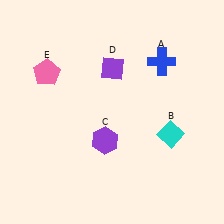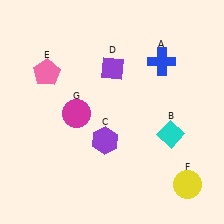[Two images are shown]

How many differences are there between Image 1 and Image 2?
There are 2 differences between the two images.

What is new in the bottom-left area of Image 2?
A magenta circle (G) was added in the bottom-left area of Image 2.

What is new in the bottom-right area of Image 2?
A yellow circle (F) was added in the bottom-right area of Image 2.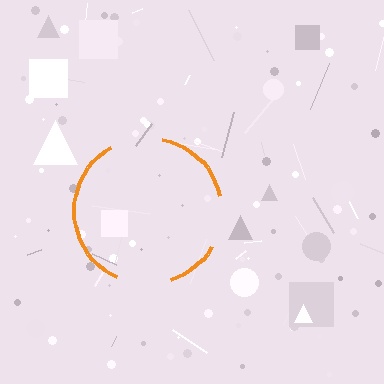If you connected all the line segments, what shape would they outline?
They would outline a circle.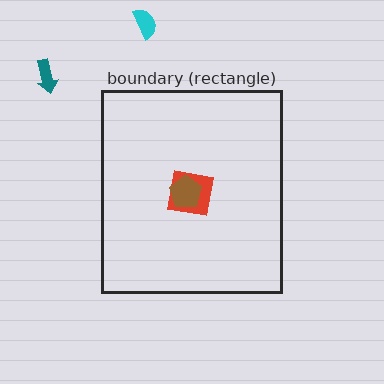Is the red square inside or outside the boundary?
Inside.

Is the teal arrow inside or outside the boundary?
Outside.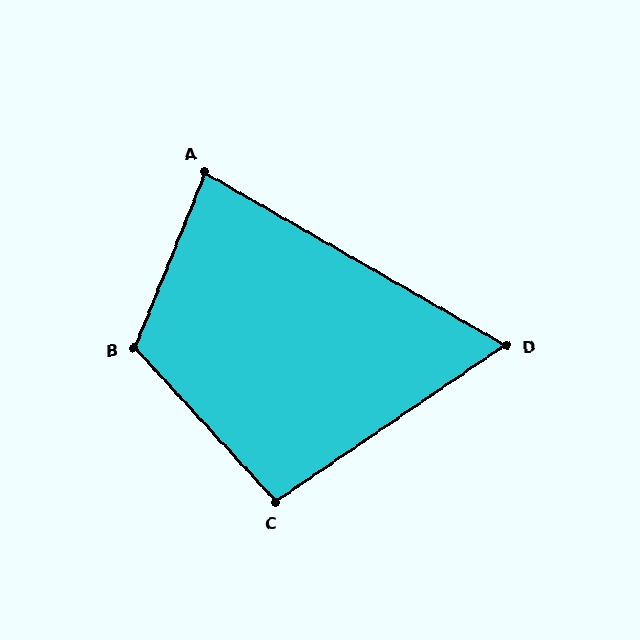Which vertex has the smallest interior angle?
D, at approximately 64 degrees.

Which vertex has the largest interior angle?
B, at approximately 116 degrees.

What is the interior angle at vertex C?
Approximately 98 degrees (obtuse).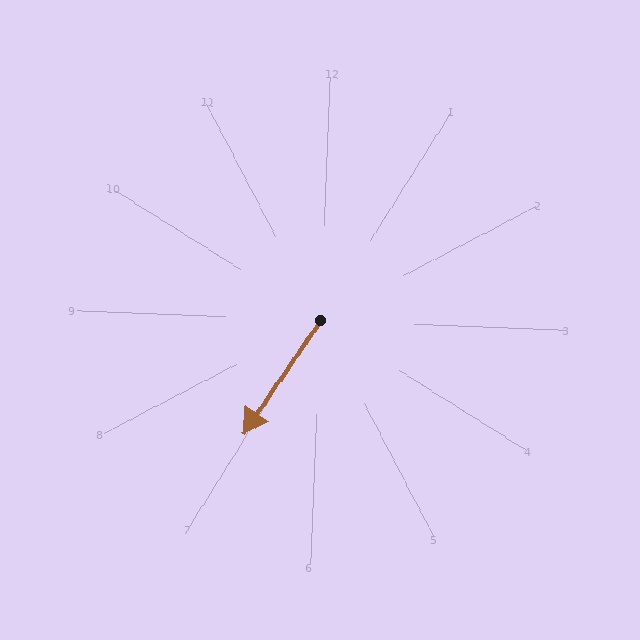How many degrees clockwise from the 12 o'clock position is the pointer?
Approximately 212 degrees.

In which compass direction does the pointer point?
Southwest.